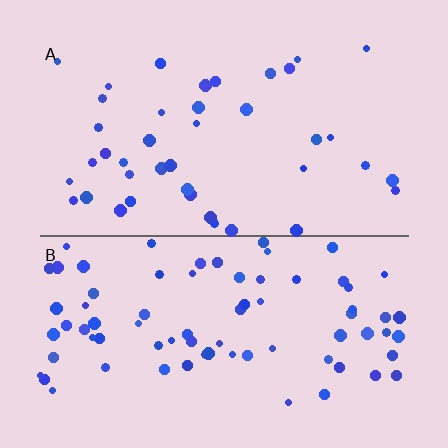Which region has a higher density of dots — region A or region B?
B (the bottom).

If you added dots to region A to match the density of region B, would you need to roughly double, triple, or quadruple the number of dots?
Approximately double.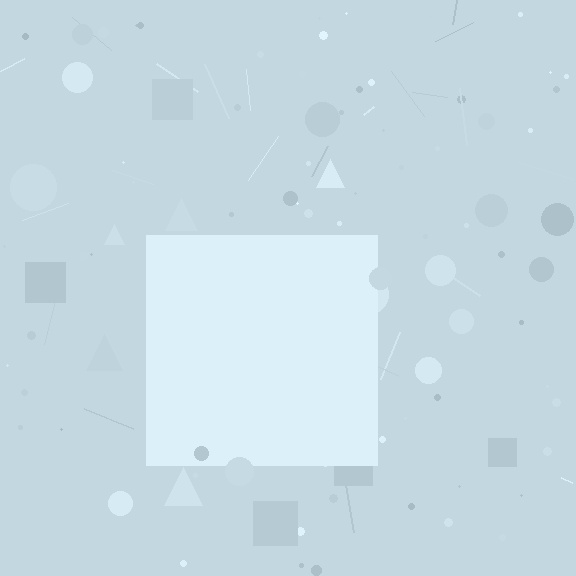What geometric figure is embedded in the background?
A square is embedded in the background.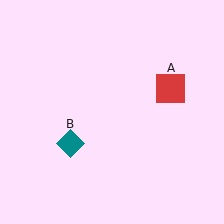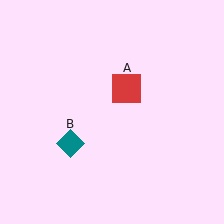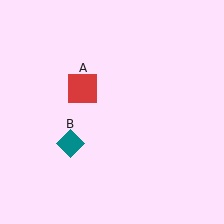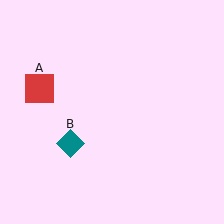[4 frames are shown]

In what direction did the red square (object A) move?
The red square (object A) moved left.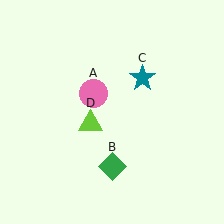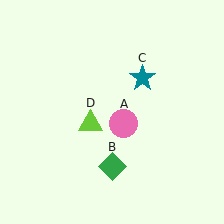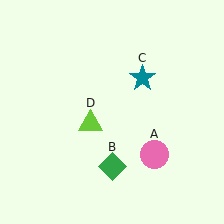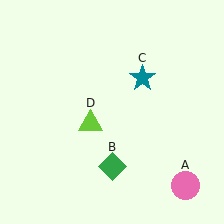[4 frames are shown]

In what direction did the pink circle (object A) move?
The pink circle (object A) moved down and to the right.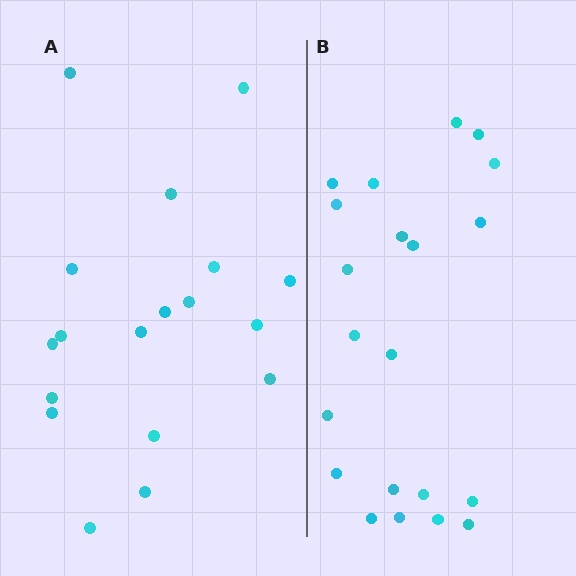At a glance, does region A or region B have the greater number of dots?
Region B (the right region) has more dots.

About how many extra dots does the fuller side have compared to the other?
Region B has just a few more — roughly 2 or 3 more dots than region A.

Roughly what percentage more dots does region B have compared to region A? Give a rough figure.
About 15% more.